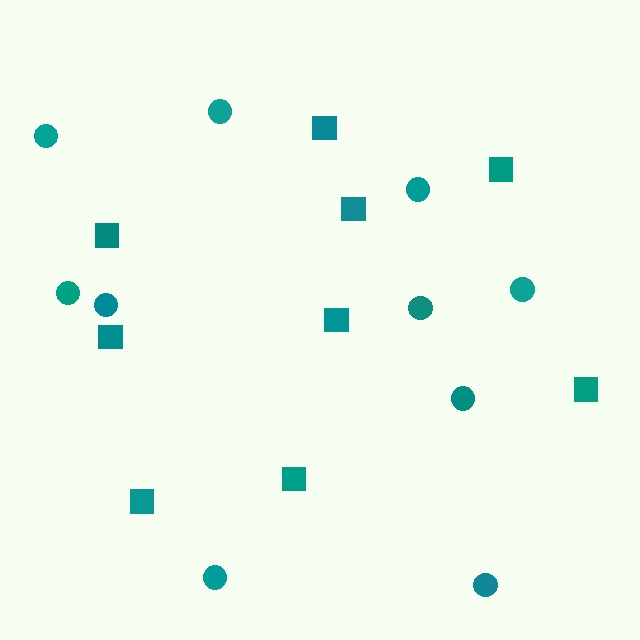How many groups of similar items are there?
There are 2 groups: one group of squares (9) and one group of circles (10).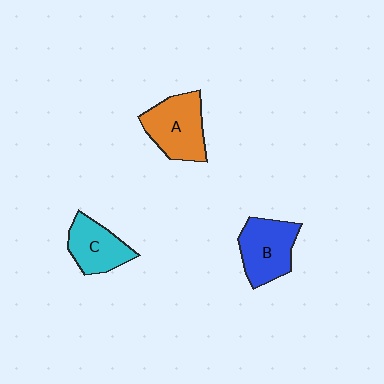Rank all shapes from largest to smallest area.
From largest to smallest: A (orange), B (blue), C (cyan).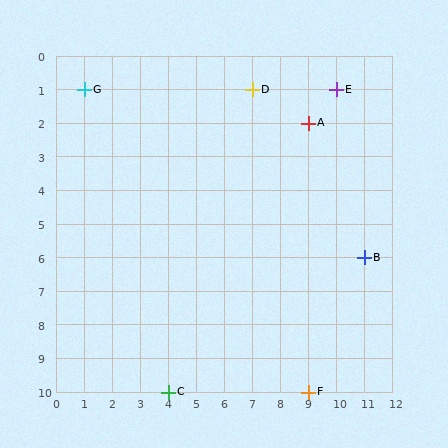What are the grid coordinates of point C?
Point C is at grid coordinates (4, 10).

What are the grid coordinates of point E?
Point E is at grid coordinates (10, 1).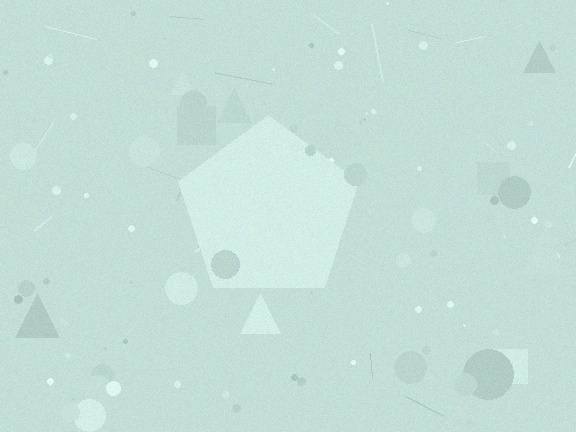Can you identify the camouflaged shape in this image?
The camouflaged shape is a pentagon.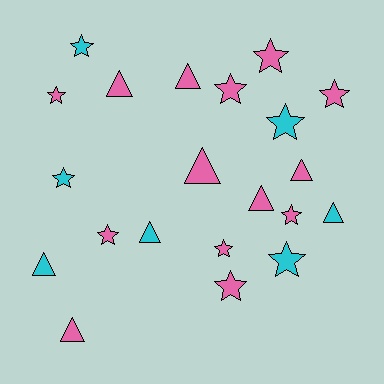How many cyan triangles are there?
There are 3 cyan triangles.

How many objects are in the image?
There are 21 objects.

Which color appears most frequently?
Pink, with 14 objects.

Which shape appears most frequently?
Star, with 12 objects.